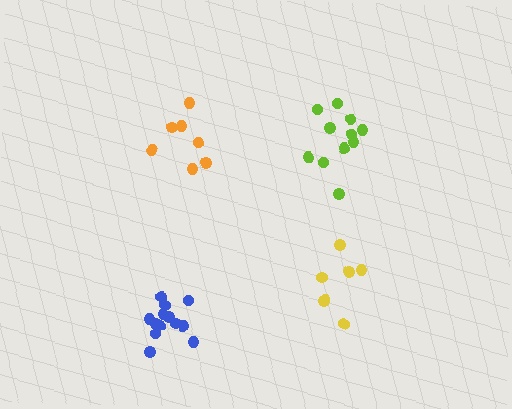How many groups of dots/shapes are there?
There are 4 groups.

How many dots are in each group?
Group 1: 11 dots, Group 2: 7 dots, Group 3: 13 dots, Group 4: 7 dots (38 total).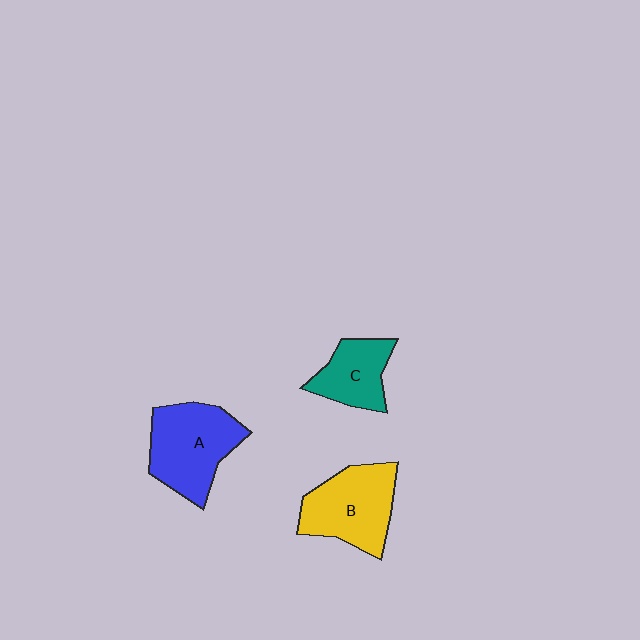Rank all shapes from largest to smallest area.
From largest to smallest: A (blue), B (yellow), C (teal).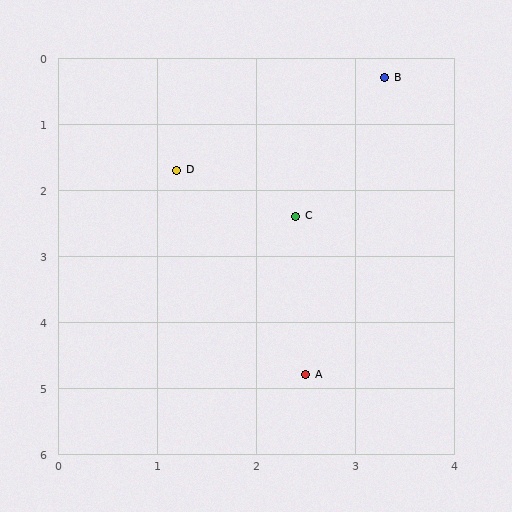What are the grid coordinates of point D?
Point D is at approximately (1.2, 1.7).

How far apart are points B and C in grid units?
Points B and C are about 2.3 grid units apart.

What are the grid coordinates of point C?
Point C is at approximately (2.4, 2.4).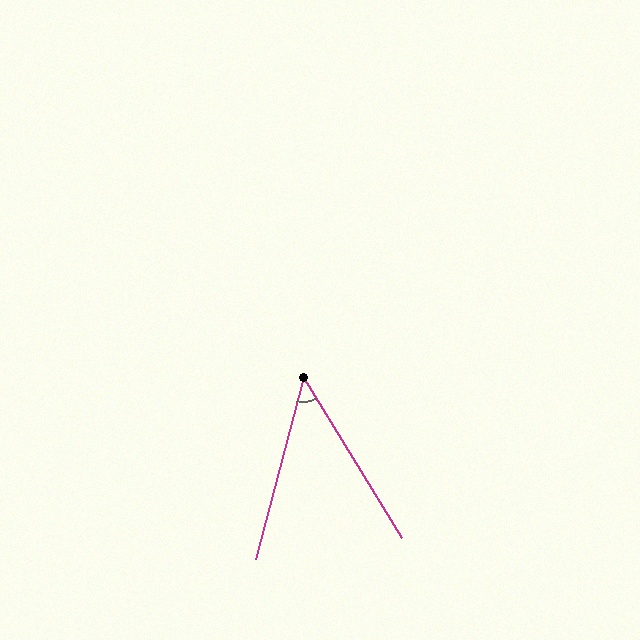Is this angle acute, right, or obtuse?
It is acute.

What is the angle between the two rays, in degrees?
Approximately 46 degrees.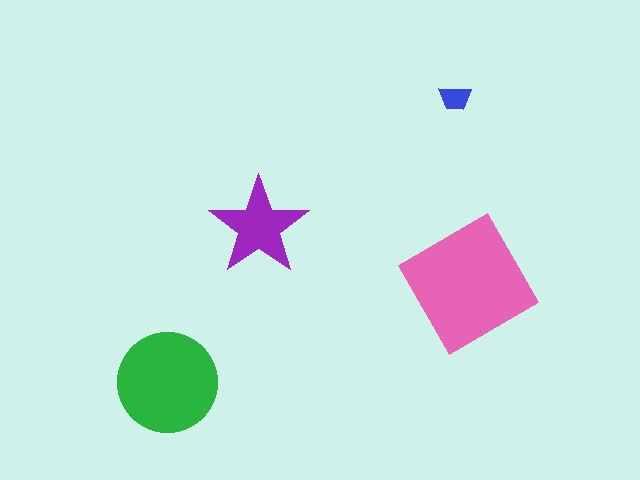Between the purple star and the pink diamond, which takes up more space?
The pink diamond.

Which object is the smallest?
The blue trapezoid.